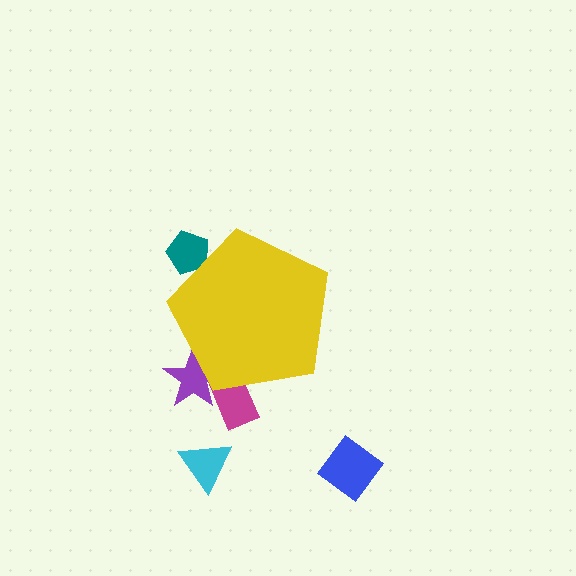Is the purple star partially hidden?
Yes, the purple star is partially hidden behind the yellow pentagon.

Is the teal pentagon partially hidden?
Yes, the teal pentagon is partially hidden behind the yellow pentagon.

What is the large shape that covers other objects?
A yellow pentagon.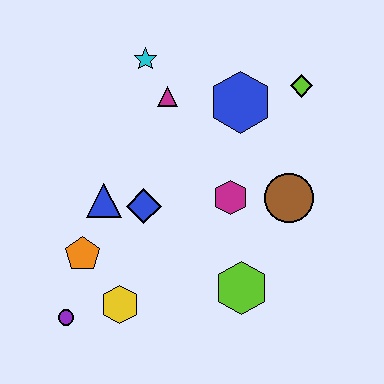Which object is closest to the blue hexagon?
The lime diamond is closest to the blue hexagon.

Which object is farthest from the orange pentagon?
The lime diamond is farthest from the orange pentagon.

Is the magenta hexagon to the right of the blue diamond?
Yes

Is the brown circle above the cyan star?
No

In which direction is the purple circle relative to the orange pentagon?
The purple circle is below the orange pentagon.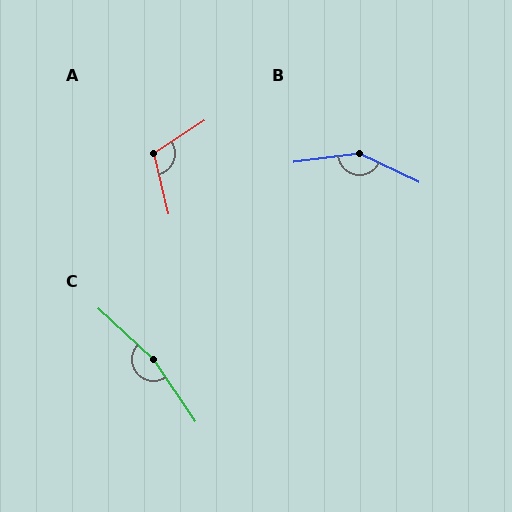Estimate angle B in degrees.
Approximately 147 degrees.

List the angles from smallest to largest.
A (109°), B (147°), C (167°).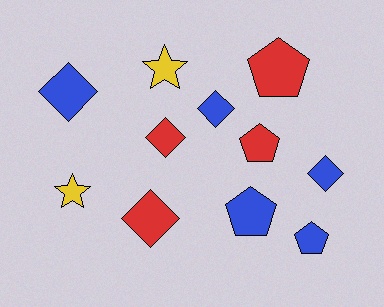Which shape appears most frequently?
Diamond, with 5 objects.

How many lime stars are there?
There are no lime stars.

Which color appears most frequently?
Blue, with 5 objects.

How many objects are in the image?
There are 11 objects.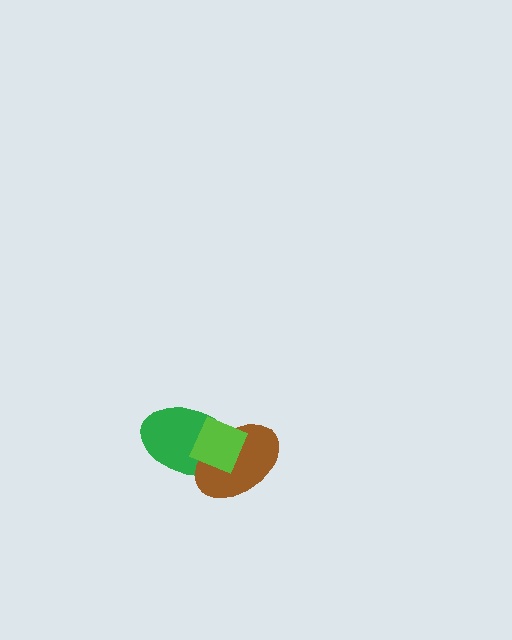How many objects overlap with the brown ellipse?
2 objects overlap with the brown ellipse.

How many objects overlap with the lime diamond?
2 objects overlap with the lime diamond.